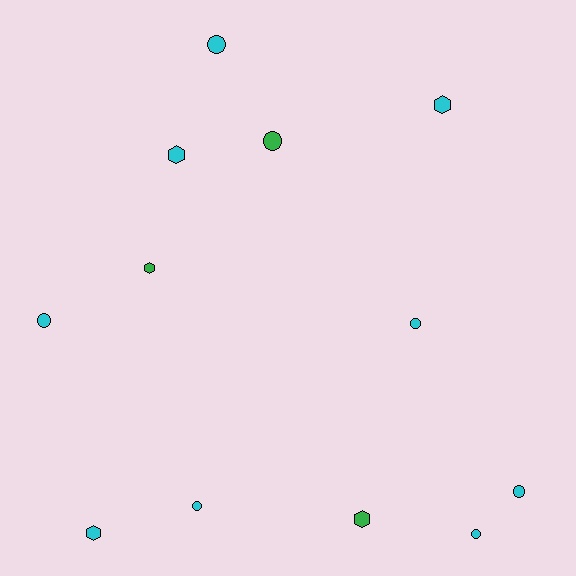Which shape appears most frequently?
Circle, with 7 objects.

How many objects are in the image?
There are 12 objects.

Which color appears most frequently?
Cyan, with 9 objects.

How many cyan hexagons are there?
There are 3 cyan hexagons.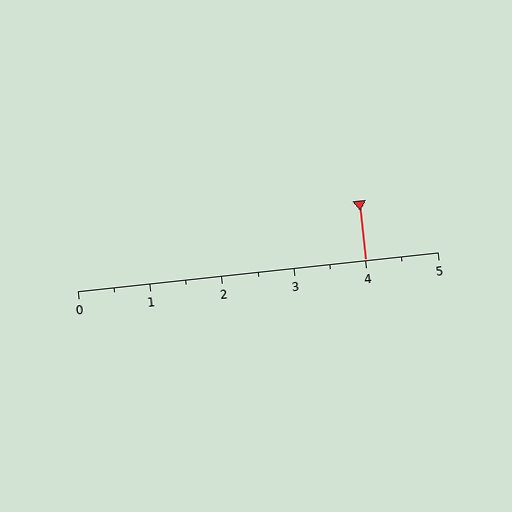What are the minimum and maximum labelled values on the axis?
The axis runs from 0 to 5.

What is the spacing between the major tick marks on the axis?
The major ticks are spaced 1 apart.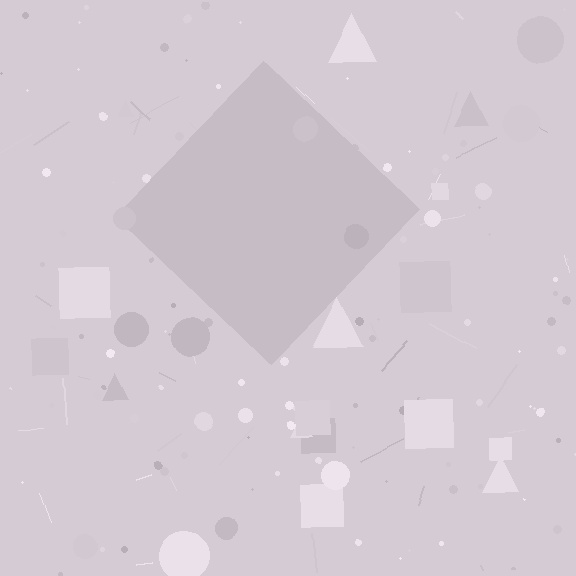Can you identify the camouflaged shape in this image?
The camouflaged shape is a diamond.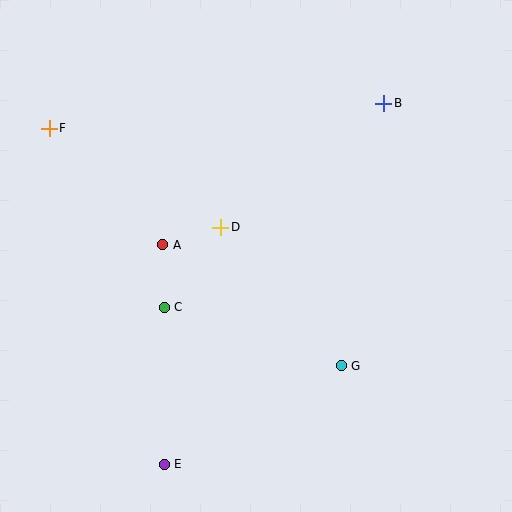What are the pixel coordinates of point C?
Point C is at (164, 307).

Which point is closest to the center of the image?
Point D at (221, 227) is closest to the center.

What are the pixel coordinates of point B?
Point B is at (384, 103).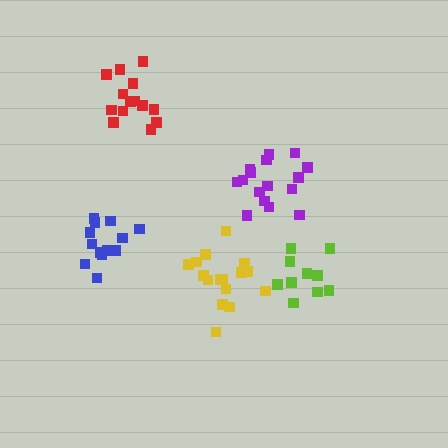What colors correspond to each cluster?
The clusters are colored: lime, blue, yellow, purple, red.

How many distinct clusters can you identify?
There are 5 distinct clusters.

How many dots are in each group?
Group 1: 10 dots, Group 2: 13 dots, Group 3: 16 dots, Group 4: 16 dots, Group 5: 14 dots (69 total).